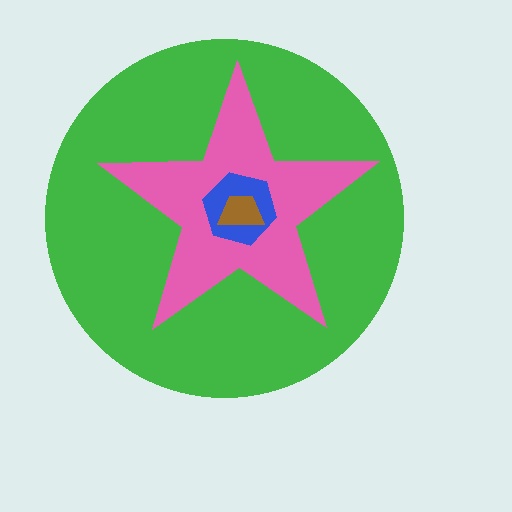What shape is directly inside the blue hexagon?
The brown trapezoid.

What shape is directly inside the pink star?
The blue hexagon.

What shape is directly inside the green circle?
The pink star.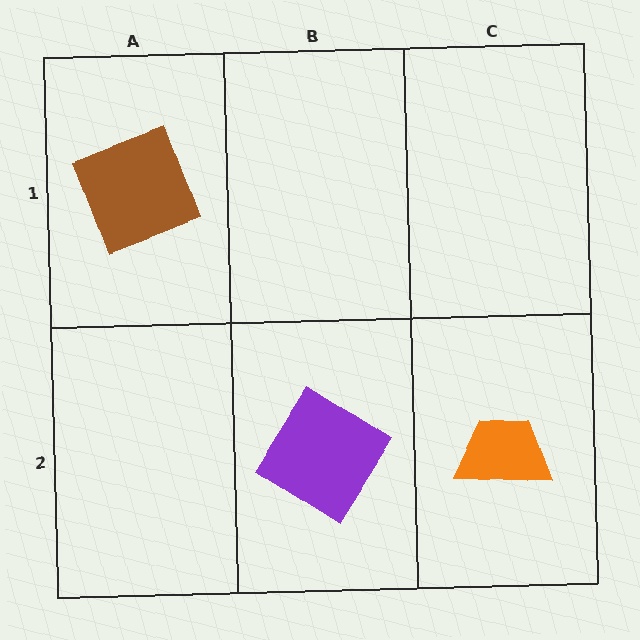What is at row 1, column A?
A brown square.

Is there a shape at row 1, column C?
No, that cell is empty.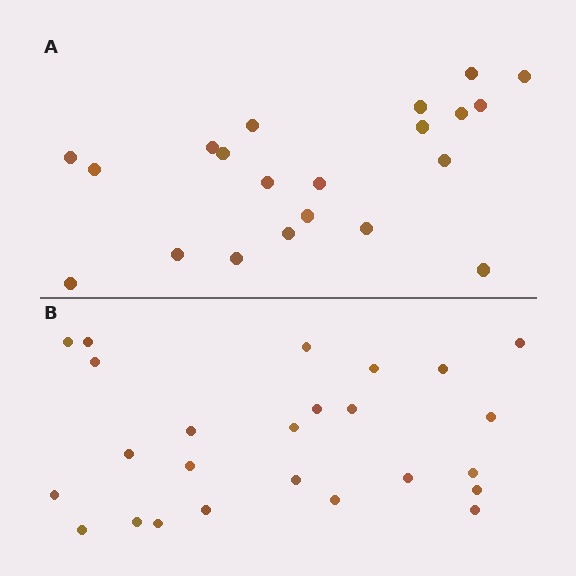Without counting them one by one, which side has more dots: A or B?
Region B (the bottom region) has more dots.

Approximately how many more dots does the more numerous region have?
Region B has about 4 more dots than region A.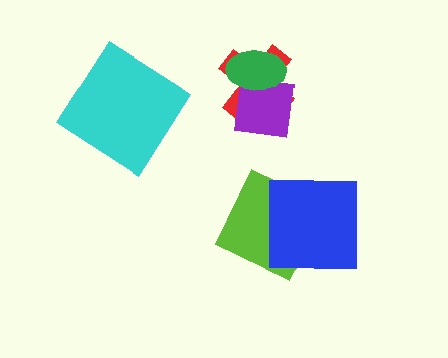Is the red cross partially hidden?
Yes, it is partially covered by another shape.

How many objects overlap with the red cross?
2 objects overlap with the red cross.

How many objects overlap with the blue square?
1 object overlaps with the blue square.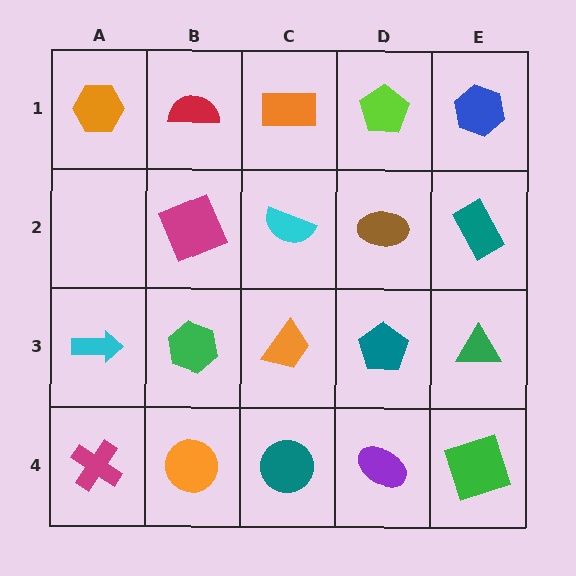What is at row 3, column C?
An orange trapezoid.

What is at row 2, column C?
A cyan semicircle.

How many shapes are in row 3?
5 shapes.